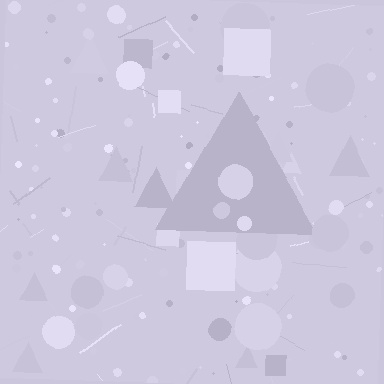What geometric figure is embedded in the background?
A triangle is embedded in the background.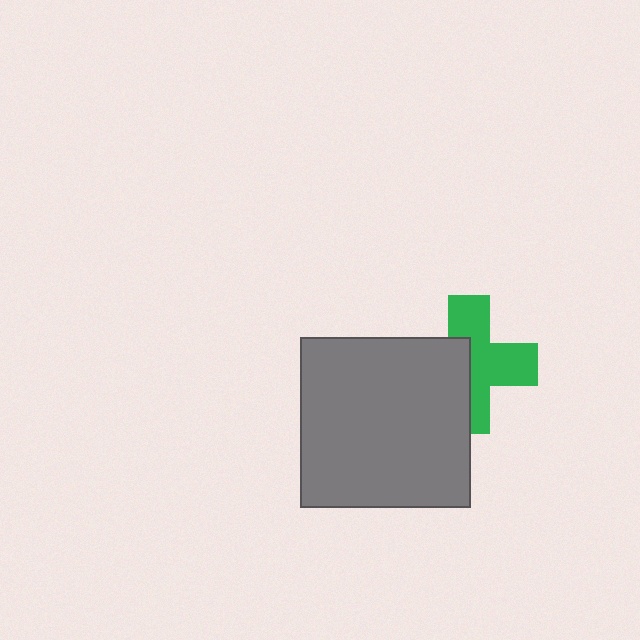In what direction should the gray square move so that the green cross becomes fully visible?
The gray square should move left. That is the shortest direction to clear the overlap and leave the green cross fully visible.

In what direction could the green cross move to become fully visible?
The green cross could move right. That would shift it out from behind the gray square entirely.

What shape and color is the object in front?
The object in front is a gray square.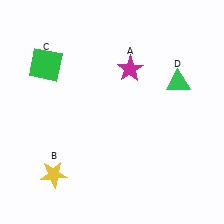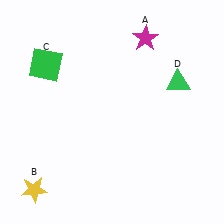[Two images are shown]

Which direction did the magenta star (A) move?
The magenta star (A) moved up.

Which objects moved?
The objects that moved are: the magenta star (A), the yellow star (B).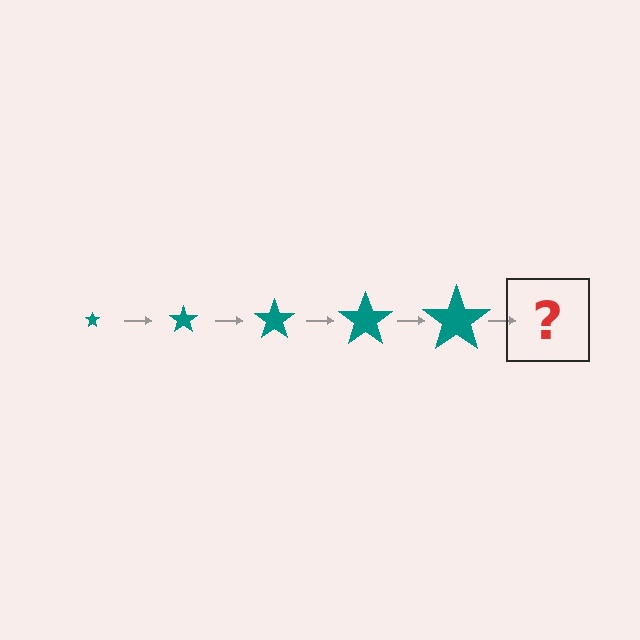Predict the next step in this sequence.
The next step is a teal star, larger than the previous one.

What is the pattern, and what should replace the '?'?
The pattern is that the star gets progressively larger each step. The '?' should be a teal star, larger than the previous one.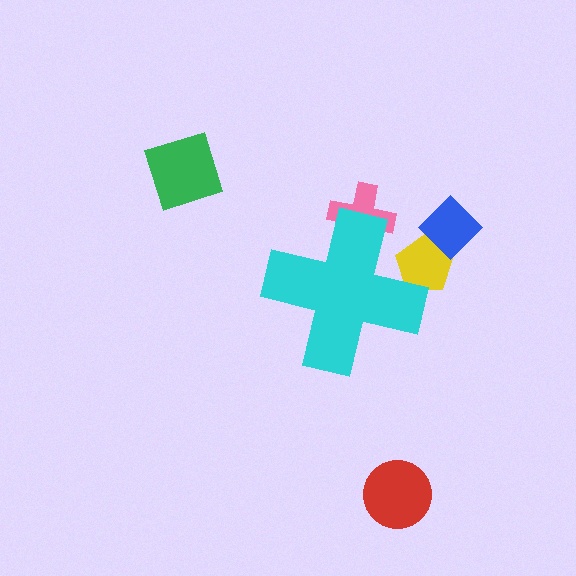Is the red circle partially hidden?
No, the red circle is fully visible.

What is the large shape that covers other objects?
A cyan cross.